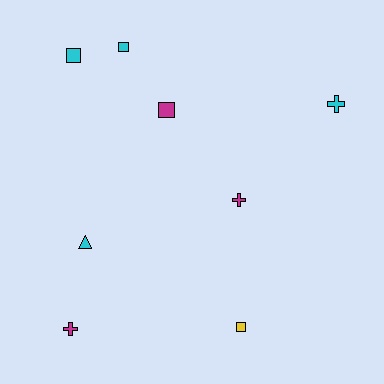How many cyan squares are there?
There are 2 cyan squares.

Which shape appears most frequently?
Square, with 4 objects.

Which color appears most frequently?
Cyan, with 4 objects.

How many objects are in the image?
There are 8 objects.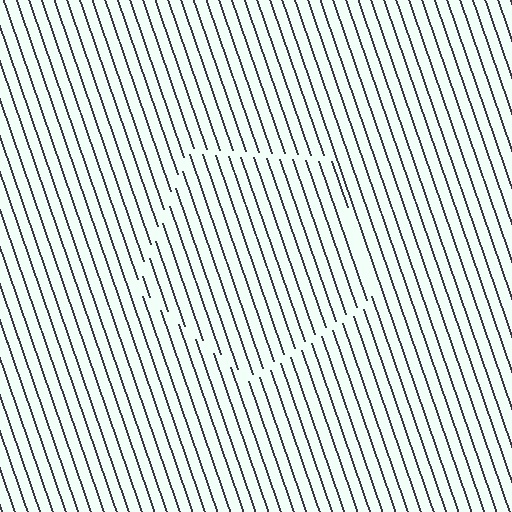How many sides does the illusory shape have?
5 sides — the line-ends trace a pentagon.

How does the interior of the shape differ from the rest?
The interior of the shape contains the same grating, shifted by half a period — the contour is defined by the phase discontinuity where line-ends from the inner and outer gratings abut.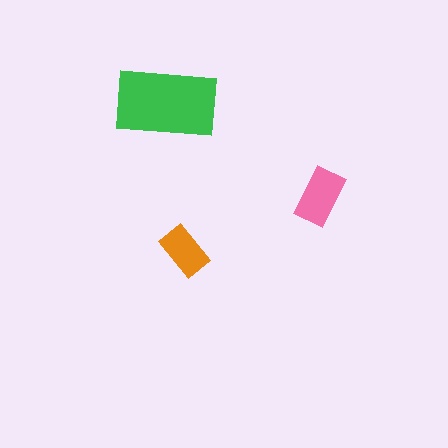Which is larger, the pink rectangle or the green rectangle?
The green one.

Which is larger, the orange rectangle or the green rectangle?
The green one.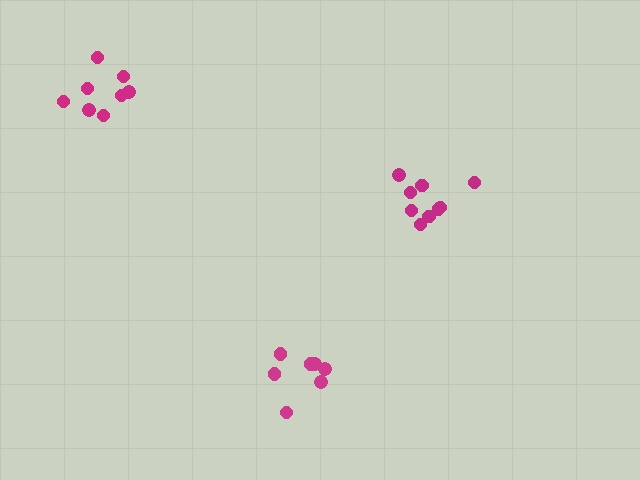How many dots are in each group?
Group 1: 7 dots, Group 2: 9 dots, Group 3: 8 dots (24 total).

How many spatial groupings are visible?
There are 3 spatial groupings.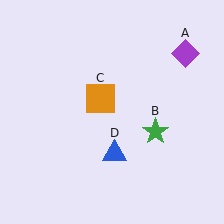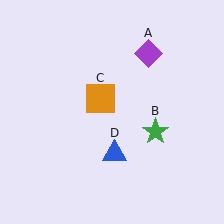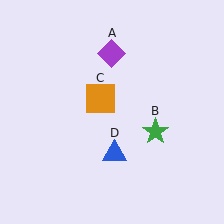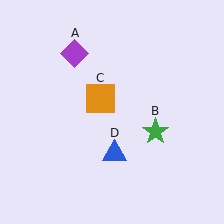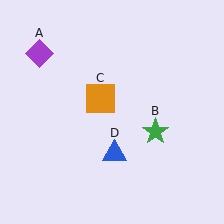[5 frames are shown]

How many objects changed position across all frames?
1 object changed position: purple diamond (object A).